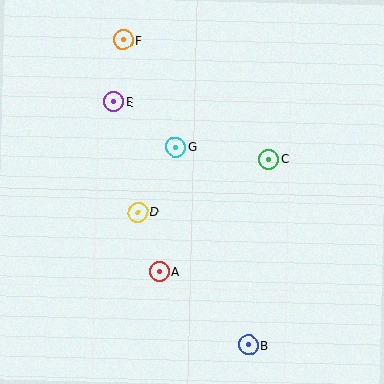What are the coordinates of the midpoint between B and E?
The midpoint between B and E is at (181, 224).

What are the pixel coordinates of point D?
Point D is at (138, 212).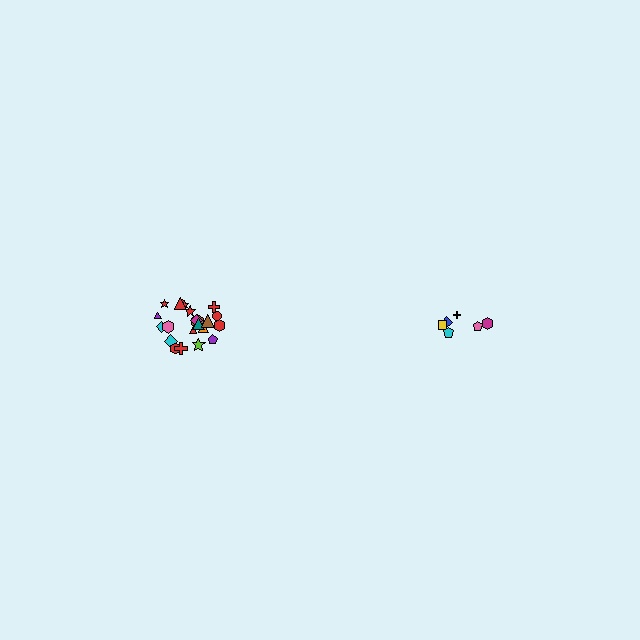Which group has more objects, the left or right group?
The left group.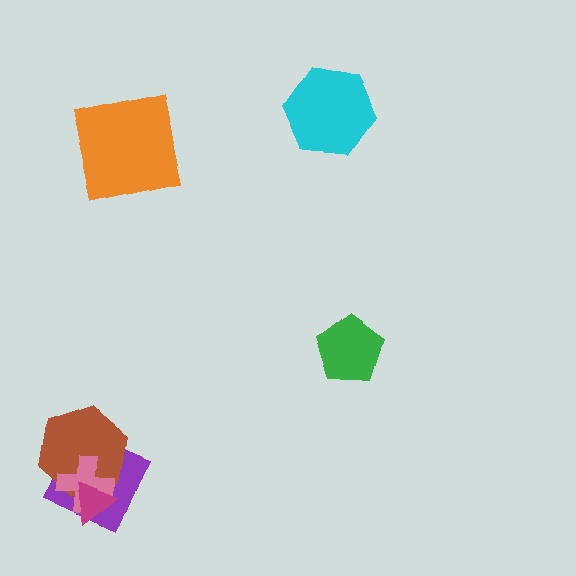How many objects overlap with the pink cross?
3 objects overlap with the pink cross.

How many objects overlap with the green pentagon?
0 objects overlap with the green pentagon.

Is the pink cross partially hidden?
Yes, it is partially covered by another shape.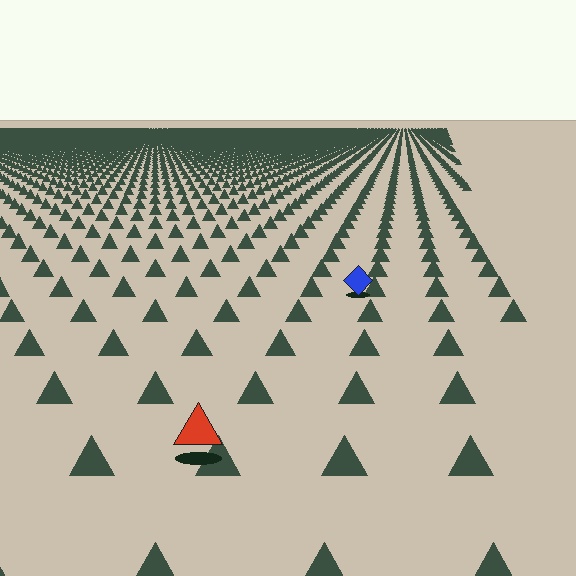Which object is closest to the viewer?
The red triangle is closest. The texture marks near it are larger and more spread out.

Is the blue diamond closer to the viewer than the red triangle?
No. The red triangle is closer — you can tell from the texture gradient: the ground texture is coarser near it.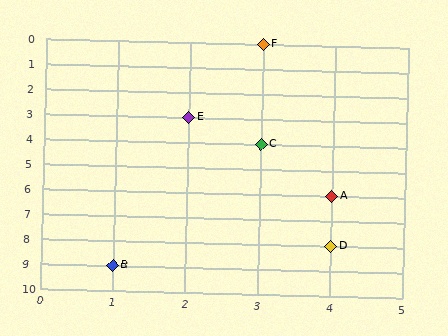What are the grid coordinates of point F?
Point F is at grid coordinates (3, 0).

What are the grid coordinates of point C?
Point C is at grid coordinates (3, 4).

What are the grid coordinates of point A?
Point A is at grid coordinates (4, 6).